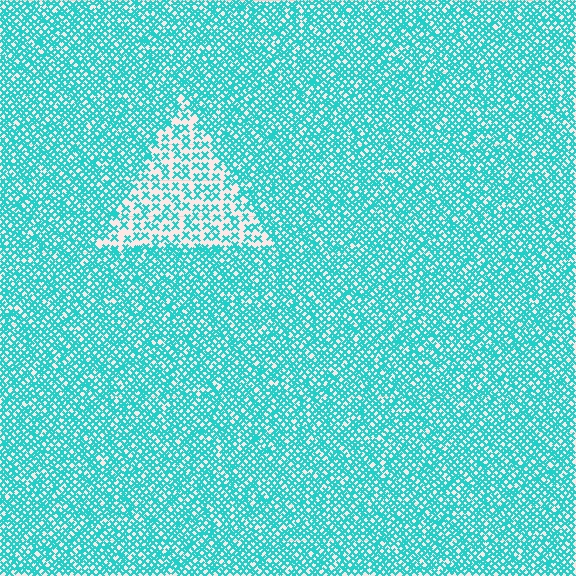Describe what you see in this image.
The image contains small cyan elements arranged at two different densities. A triangle-shaped region is visible where the elements are less densely packed than the surrounding area.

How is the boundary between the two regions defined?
The boundary is defined by a change in element density (approximately 2.2x ratio). All elements are the same color, size, and shape.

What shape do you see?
I see a triangle.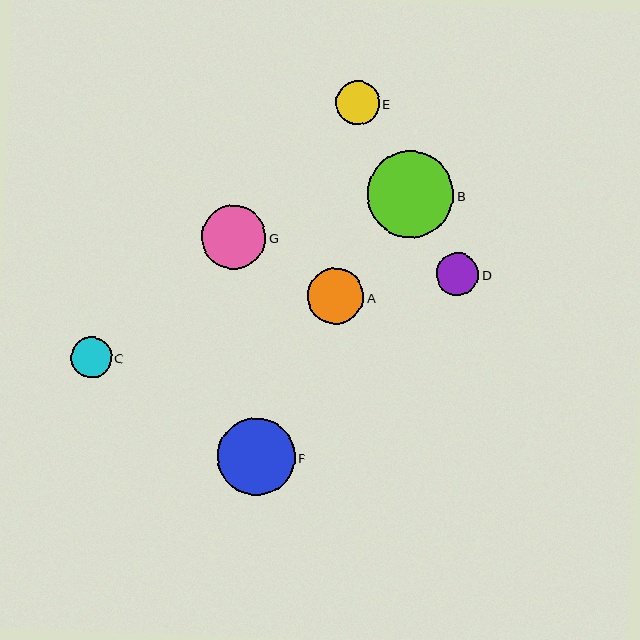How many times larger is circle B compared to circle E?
Circle B is approximately 2.0 times the size of circle E.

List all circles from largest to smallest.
From largest to smallest: B, F, G, A, E, D, C.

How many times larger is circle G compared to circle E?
Circle G is approximately 1.5 times the size of circle E.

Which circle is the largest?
Circle B is the largest with a size of approximately 87 pixels.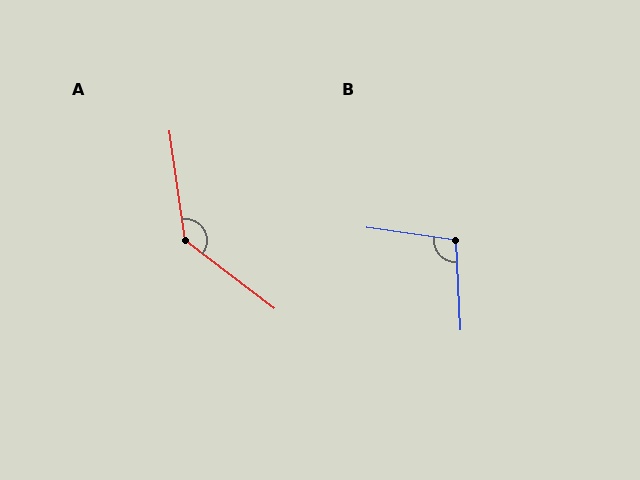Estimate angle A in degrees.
Approximately 136 degrees.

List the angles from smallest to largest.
B (101°), A (136°).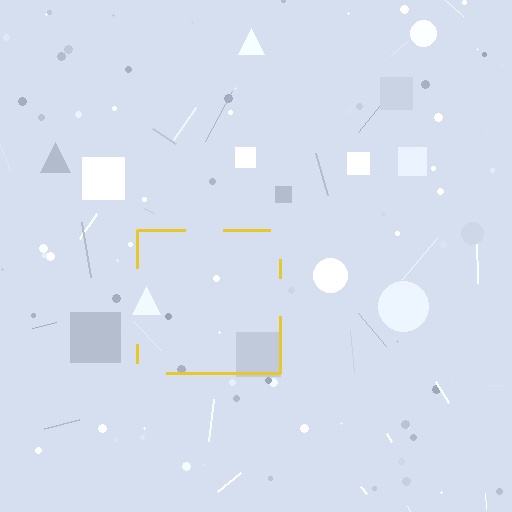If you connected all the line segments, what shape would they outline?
They would outline a square.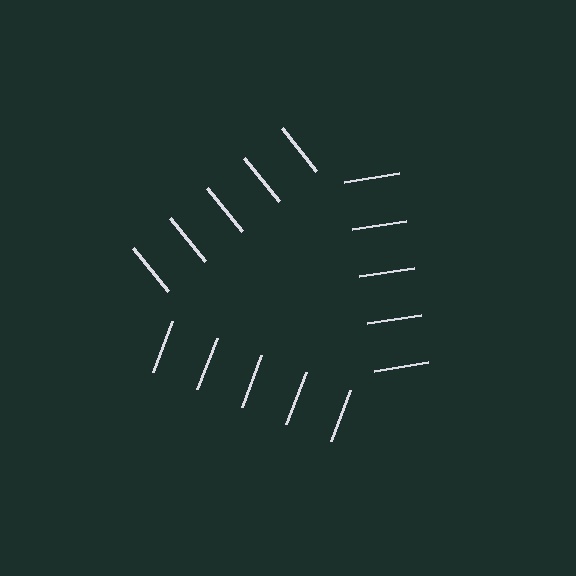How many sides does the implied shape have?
3 sides — the line-ends trace a triangle.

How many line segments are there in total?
15 — 5 along each of the 3 edges.